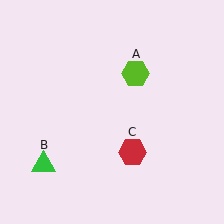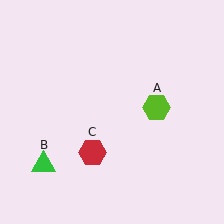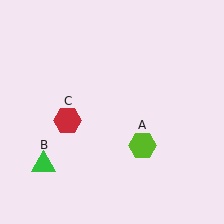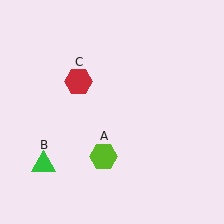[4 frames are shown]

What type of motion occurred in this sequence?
The lime hexagon (object A), red hexagon (object C) rotated clockwise around the center of the scene.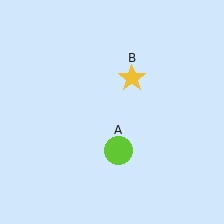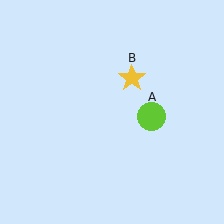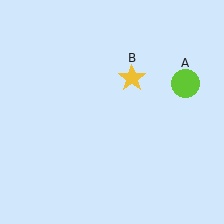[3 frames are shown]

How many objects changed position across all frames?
1 object changed position: lime circle (object A).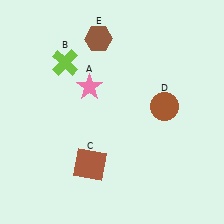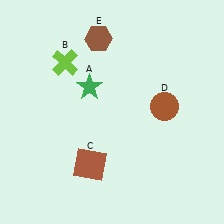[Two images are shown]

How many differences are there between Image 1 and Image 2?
There is 1 difference between the two images.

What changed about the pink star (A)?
In Image 1, A is pink. In Image 2, it changed to green.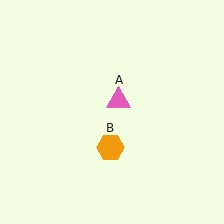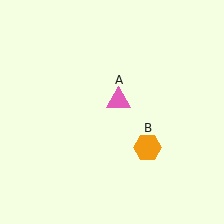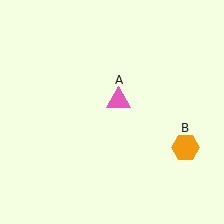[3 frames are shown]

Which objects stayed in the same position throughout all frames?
Pink triangle (object A) remained stationary.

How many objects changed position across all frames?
1 object changed position: orange hexagon (object B).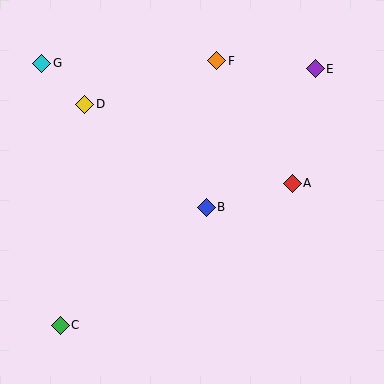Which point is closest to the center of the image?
Point B at (206, 207) is closest to the center.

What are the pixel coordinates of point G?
Point G is at (42, 63).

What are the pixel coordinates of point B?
Point B is at (206, 207).